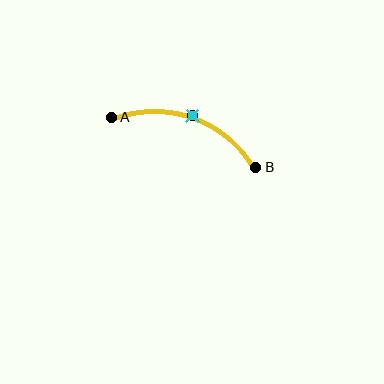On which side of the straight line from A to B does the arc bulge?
The arc bulges above the straight line connecting A and B.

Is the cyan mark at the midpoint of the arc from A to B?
Yes. The cyan mark lies on the arc at equal arc-length from both A and B — it is the arc midpoint.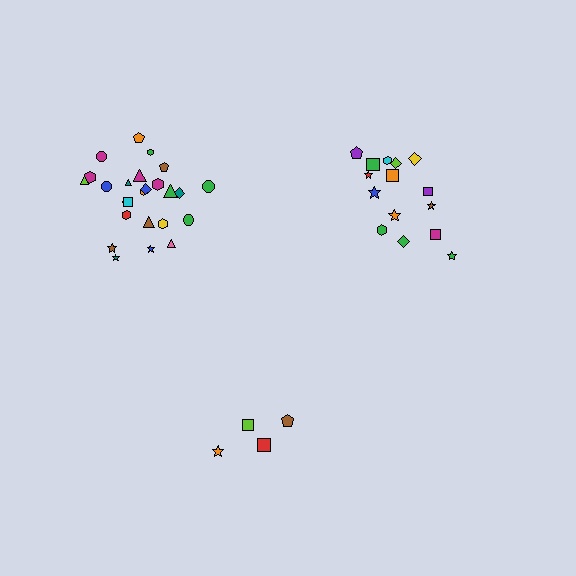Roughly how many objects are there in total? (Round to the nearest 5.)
Roughly 45 objects in total.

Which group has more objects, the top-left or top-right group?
The top-left group.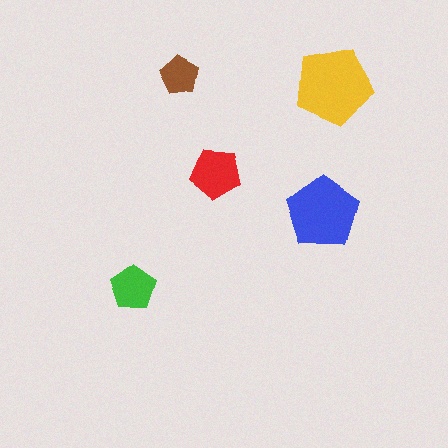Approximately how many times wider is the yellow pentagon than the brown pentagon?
About 2 times wider.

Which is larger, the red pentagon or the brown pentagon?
The red one.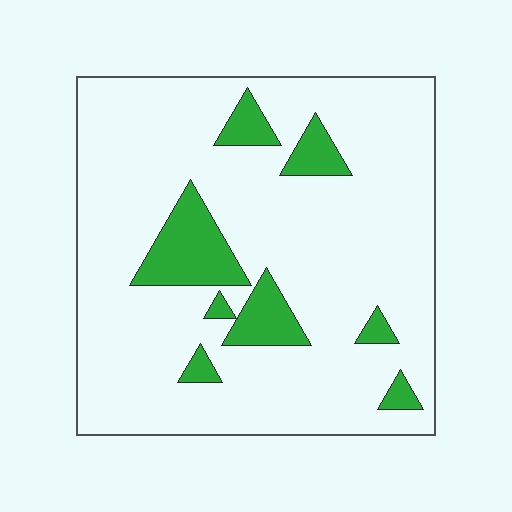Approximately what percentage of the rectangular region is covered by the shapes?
Approximately 15%.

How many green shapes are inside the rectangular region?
8.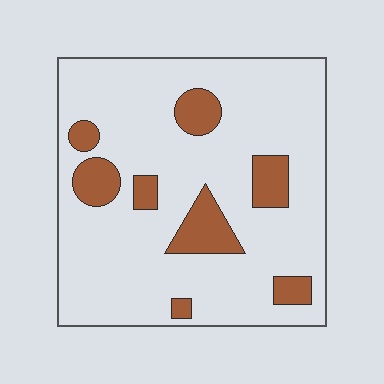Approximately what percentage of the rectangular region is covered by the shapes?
Approximately 15%.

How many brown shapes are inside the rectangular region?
8.